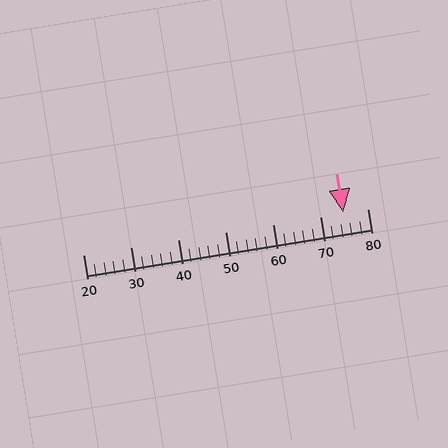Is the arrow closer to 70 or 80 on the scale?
The arrow is closer to 70.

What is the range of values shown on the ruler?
The ruler shows values from 20 to 80.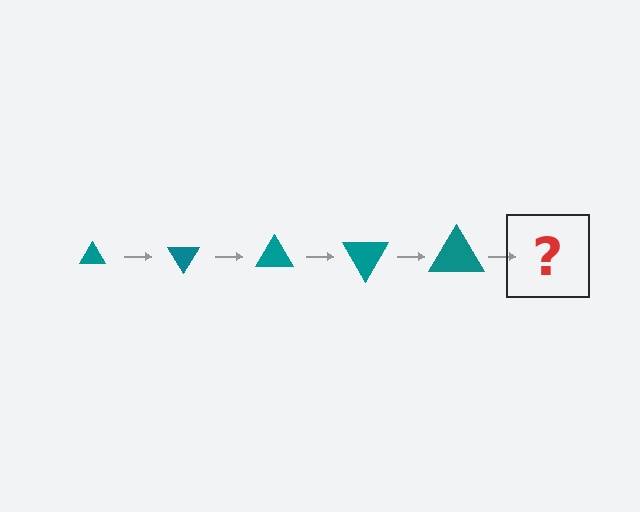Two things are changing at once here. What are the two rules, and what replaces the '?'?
The two rules are that the triangle grows larger each step and it rotates 60 degrees each step. The '?' should be a triangle, larger than the previous one and rotated 300 degrees from the start.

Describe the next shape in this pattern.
It should be a triangle, larger than the previous one and rotated 300 degrees from the start.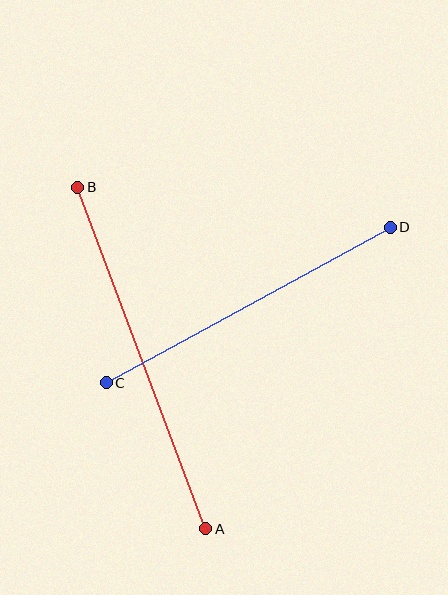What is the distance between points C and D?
The distance is approximately 323 pixels.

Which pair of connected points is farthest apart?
Points A and B are farthest apart.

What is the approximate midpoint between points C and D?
The midpoint is at approximately (248, 305) pixels.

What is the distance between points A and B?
The distance is approximately 365 pixels.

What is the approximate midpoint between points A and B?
The midpoint is at approximately (142, 358) pixels.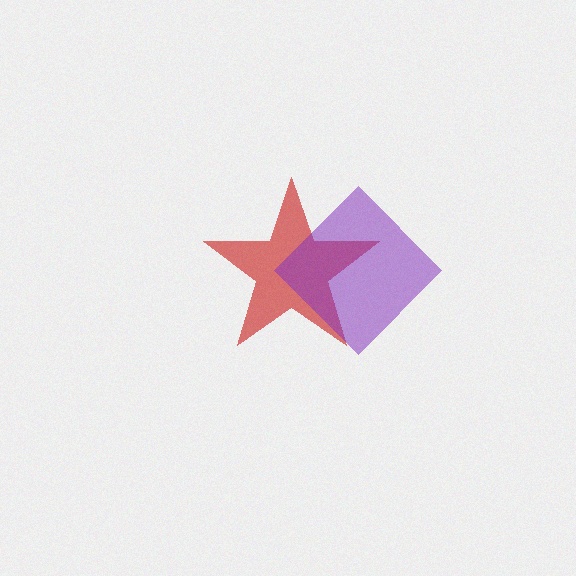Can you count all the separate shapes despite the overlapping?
Yes, there are 2 separate shapes.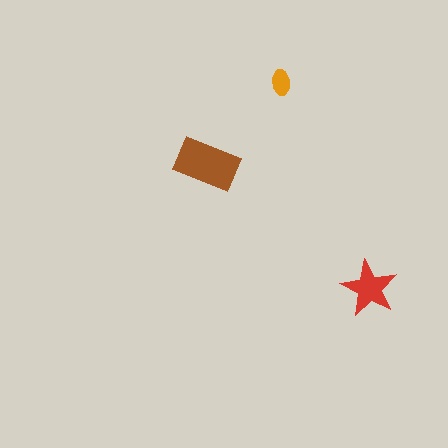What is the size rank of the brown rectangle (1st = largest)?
1st.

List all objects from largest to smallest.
The brown rectangle, the red star, the orange ellipse.